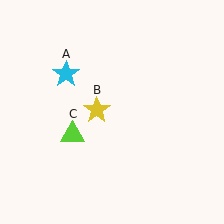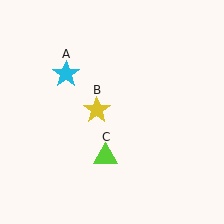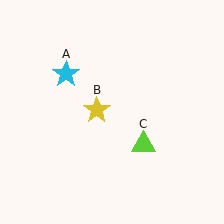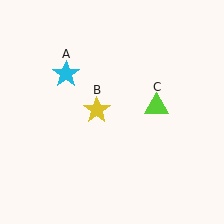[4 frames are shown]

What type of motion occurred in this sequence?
The lime triangle (object C) rotated counterclockwise around the center of the scene.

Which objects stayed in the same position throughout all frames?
Cyan star (object A) and yellow star (object B) remained stationary.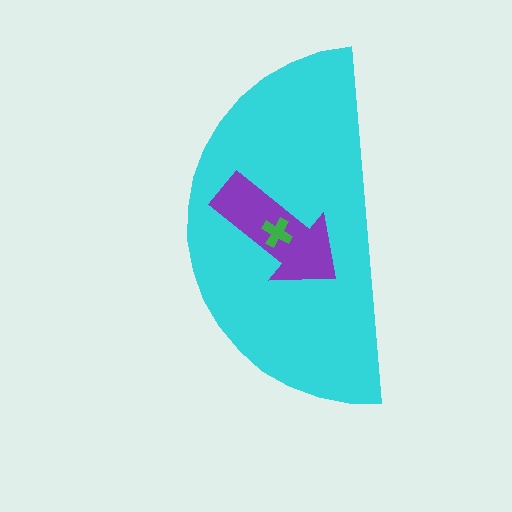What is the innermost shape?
The green cross.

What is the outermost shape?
The cyan semicircle.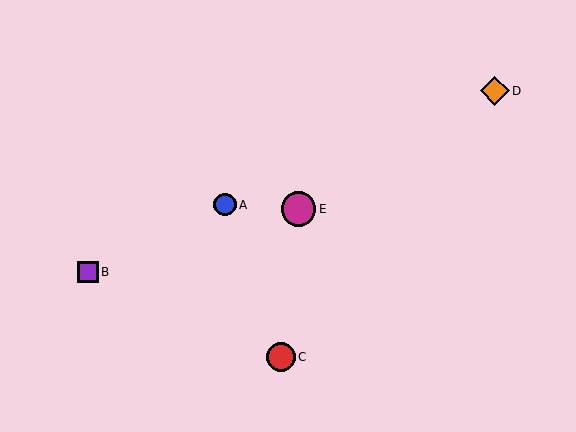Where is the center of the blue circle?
The center of the blue circle is at (225, 205).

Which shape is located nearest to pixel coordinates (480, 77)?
The orange diamond (labeled D) at (495, 91) is nearest to that location.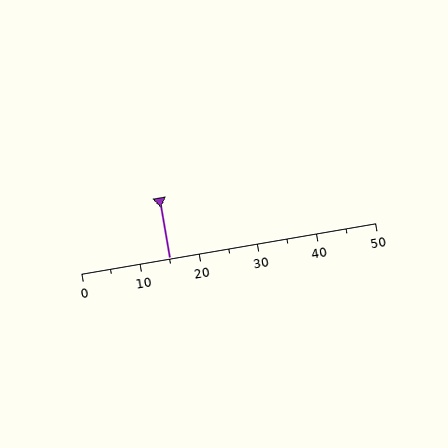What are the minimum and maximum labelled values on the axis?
The axis runs from 0 to 50.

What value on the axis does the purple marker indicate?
The marker indicates approximately 15.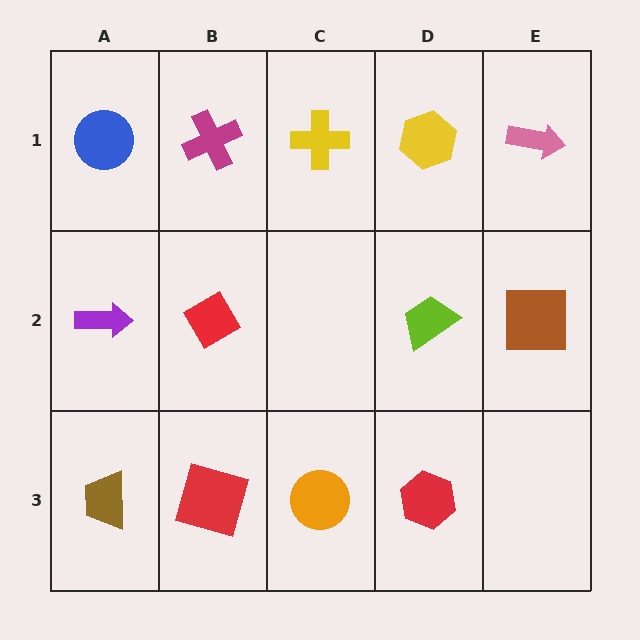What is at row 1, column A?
A blue circle.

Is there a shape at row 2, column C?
No, that cell is empty.